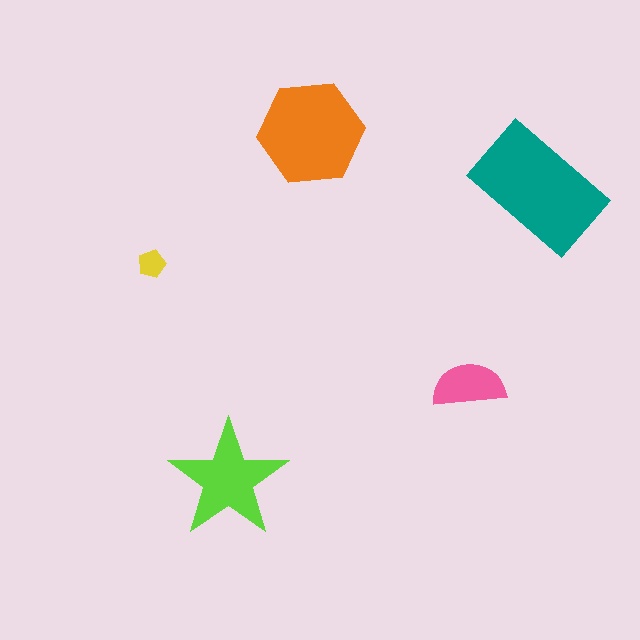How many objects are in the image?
There are 5 objects in the image.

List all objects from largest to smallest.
The teal rectangle, the orange hexagon, the lime star, the pink semicircle, the yellow pentagon.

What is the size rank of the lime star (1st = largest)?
3rd.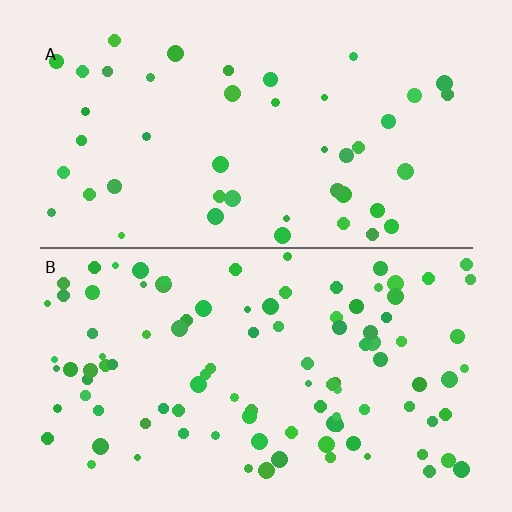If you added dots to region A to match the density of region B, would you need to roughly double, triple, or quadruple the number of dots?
Approximately double.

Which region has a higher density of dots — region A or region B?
B (the bottom).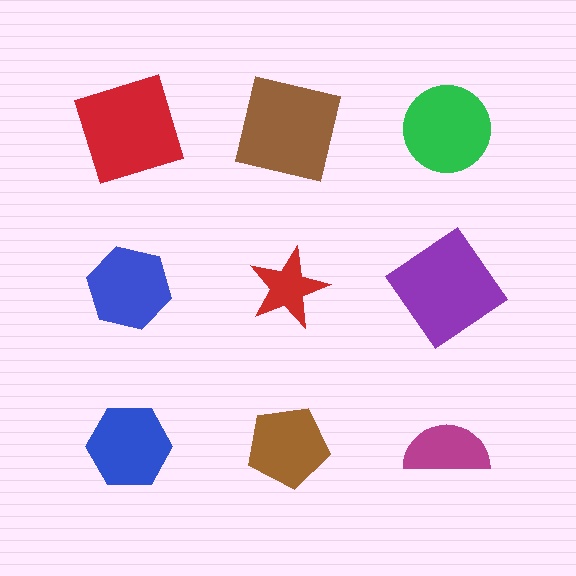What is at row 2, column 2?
A red star.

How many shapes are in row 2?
3 shapes.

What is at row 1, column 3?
A green circle.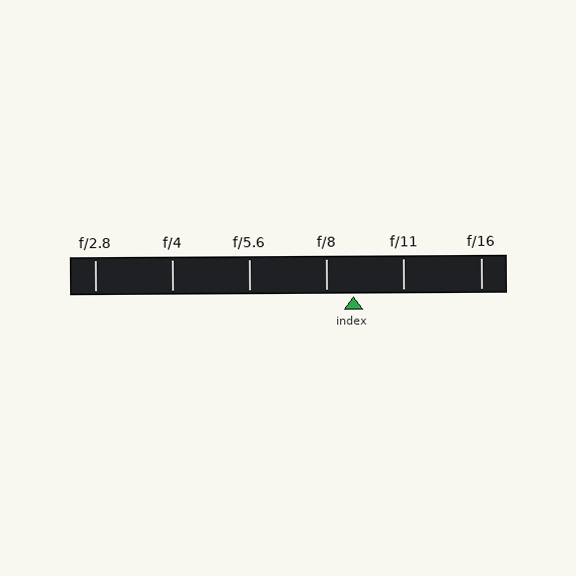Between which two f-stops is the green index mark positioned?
The index mark is between f/8 and f/11.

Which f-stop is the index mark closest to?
The index mark is closest to f/8.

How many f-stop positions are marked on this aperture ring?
There are 6 f-stop positions marked.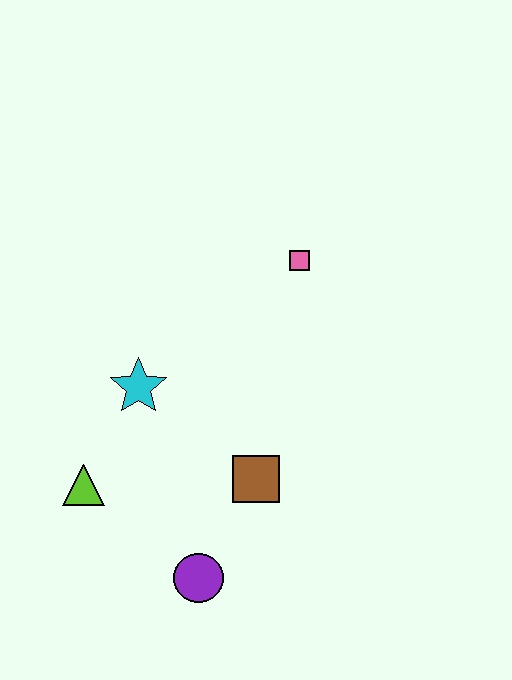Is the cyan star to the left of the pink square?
Yes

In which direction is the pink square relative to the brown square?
The pink square is above the brown square.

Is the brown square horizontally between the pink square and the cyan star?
Yes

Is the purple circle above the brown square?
No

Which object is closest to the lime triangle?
The cyan star is closest to the lime triangle.